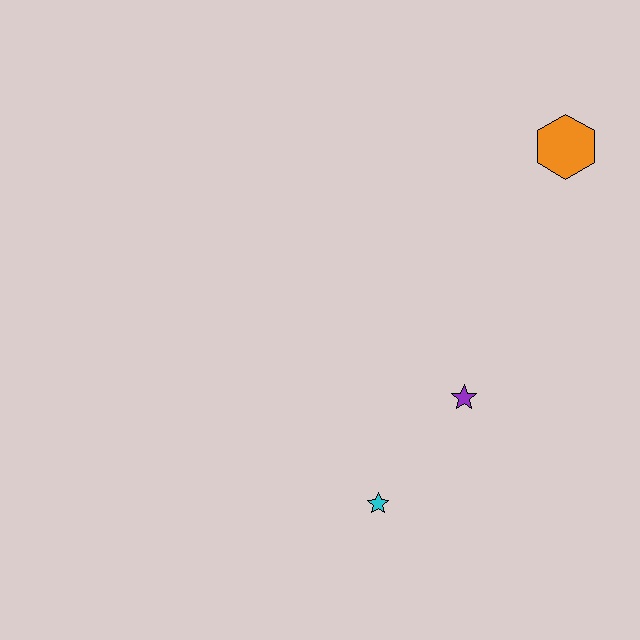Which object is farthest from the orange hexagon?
The cyan star is farthest from the orange hexagon.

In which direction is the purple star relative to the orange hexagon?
The purple star is below the orange hexagon.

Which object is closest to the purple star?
The cyan star is closest to the purple star.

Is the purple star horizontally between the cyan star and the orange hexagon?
Yes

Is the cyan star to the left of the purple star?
Yes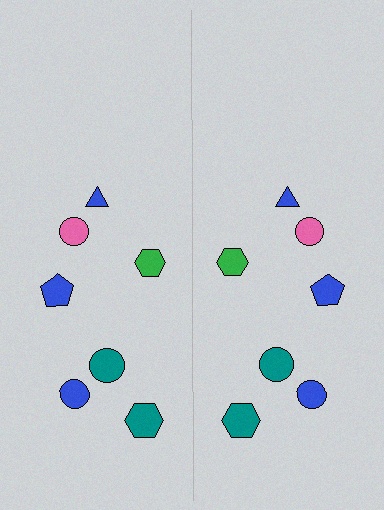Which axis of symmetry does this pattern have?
The pattern has a vertical axis of symmetry running through the center of the image.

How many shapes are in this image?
There are 14 shapes in this image.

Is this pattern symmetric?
Yes, this pattern has bilateral (reflection) symmetry.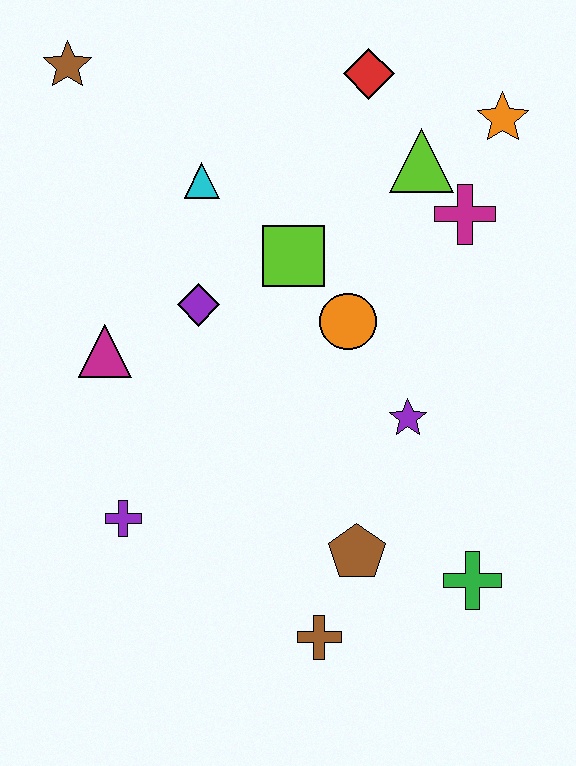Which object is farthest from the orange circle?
The brown star is farthest from the orange circle.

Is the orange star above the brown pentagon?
Yes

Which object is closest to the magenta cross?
The lime triangle is closest to the magenta cross.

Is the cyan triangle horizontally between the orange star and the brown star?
Yes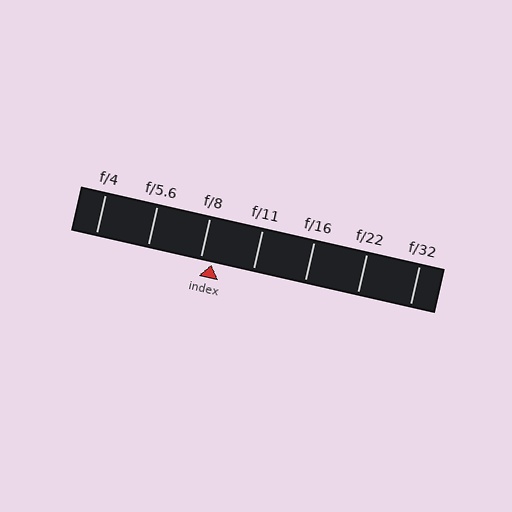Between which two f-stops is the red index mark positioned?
The index mark is between f/8 and f/11.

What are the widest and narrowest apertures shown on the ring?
The widest aperture shown is f/4 and the narrowest is f/32.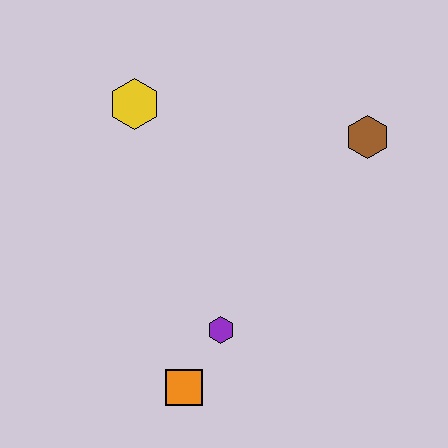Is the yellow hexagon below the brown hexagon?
No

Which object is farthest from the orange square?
The brown hexagon is farthest from the orange square.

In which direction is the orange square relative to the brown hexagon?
The orange square is below the brown hexagon.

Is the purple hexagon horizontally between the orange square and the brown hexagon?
Yes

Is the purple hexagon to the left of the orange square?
No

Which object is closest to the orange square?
The purple hexagon is closest to the orange square.